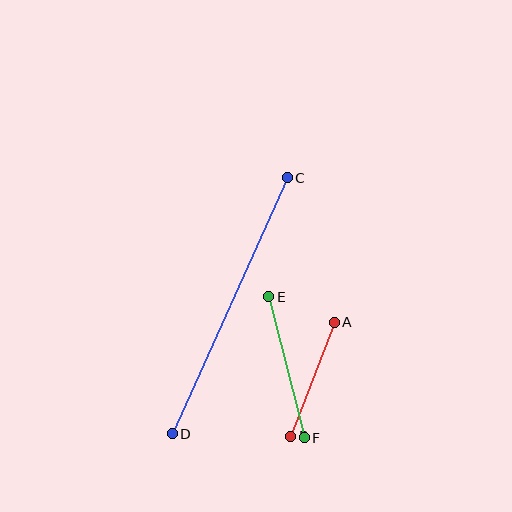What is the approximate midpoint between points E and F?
The midpoint is at approximately (286, 367) pixels.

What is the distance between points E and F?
The distance is approximately 146 pixels.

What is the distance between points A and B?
The distance is approximately 122 pixels.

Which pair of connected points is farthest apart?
Points C and D are farthest apart.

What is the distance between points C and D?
The distance is approximately 281 pixels.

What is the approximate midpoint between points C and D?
The midpoint is at approximately (230, 306) pixels.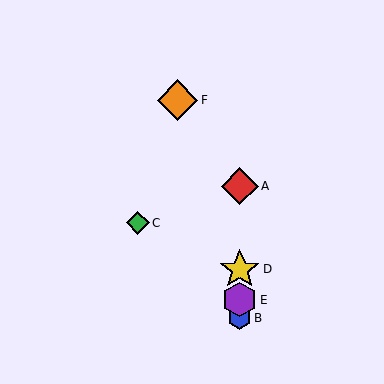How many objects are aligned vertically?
4 objects (A, B, D, E) are aligned vertically.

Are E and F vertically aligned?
No, E is at x≈240 and F is at x≈177.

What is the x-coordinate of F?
Object F is at x≈177.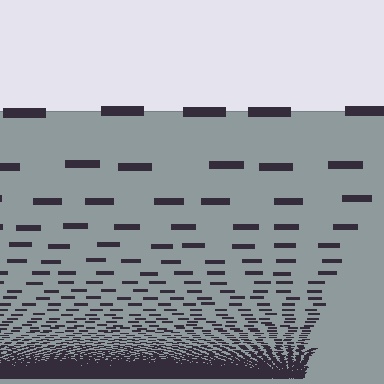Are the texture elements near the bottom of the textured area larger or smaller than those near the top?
Smaller. The gradient is inverted — elements near the bottom are smaller and denser.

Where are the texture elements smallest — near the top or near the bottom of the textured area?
Near the bottom.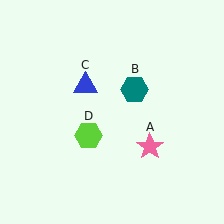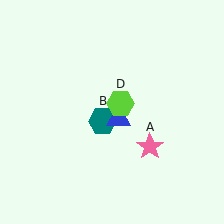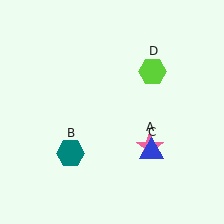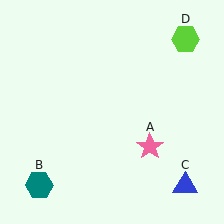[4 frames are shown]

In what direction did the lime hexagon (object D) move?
The lime hexagon (object D) moved up and to the right.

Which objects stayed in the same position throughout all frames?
Pink star (object A) remained stationary.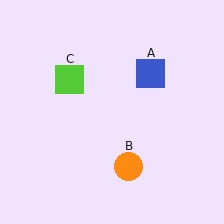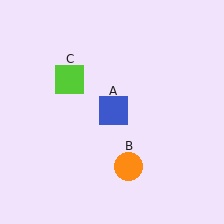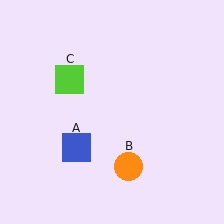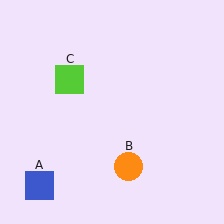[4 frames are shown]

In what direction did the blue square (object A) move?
The blue square (object A) moved down and to the left.